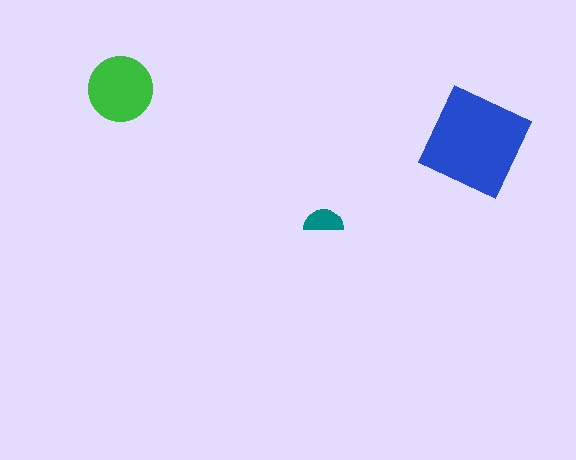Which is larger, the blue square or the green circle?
The blue square.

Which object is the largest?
The blue square.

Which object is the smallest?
The teal semicircle.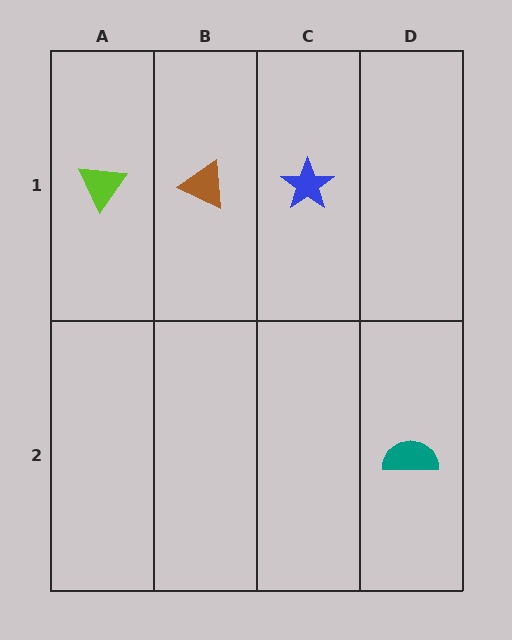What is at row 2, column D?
A teal semicircle.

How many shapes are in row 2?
1 shape.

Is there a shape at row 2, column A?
No, that cell is empty.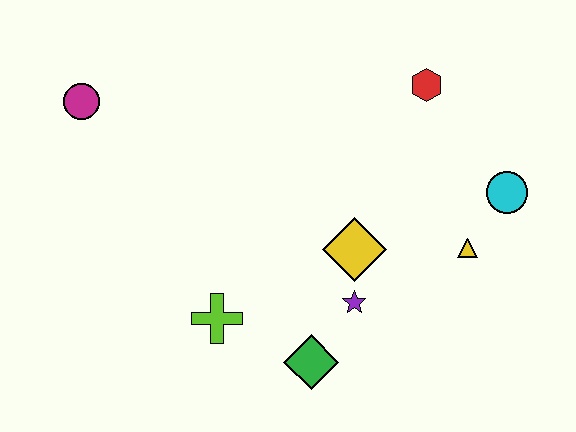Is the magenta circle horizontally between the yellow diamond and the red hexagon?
No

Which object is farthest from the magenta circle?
The cyan circle is farthest from the magenta circle.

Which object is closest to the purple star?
The yellow diamond is closest to the purple star.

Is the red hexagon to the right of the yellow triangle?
No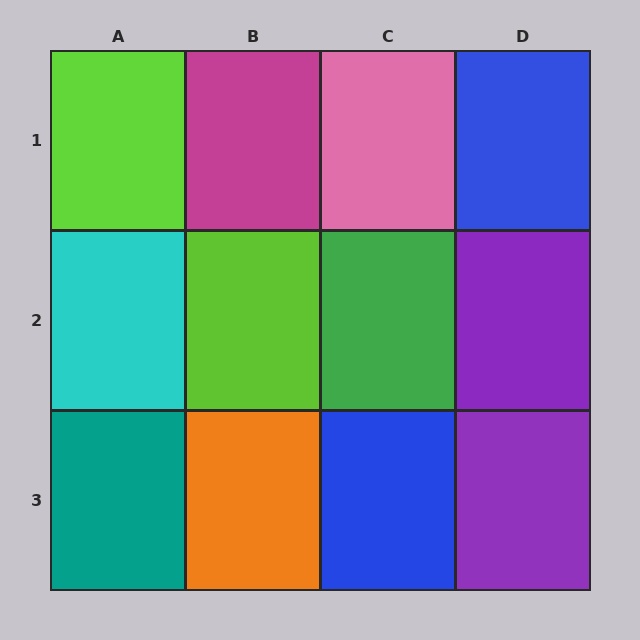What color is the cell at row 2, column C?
Green.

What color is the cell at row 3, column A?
Teal.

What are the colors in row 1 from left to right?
Lime, magenta, pink, blue.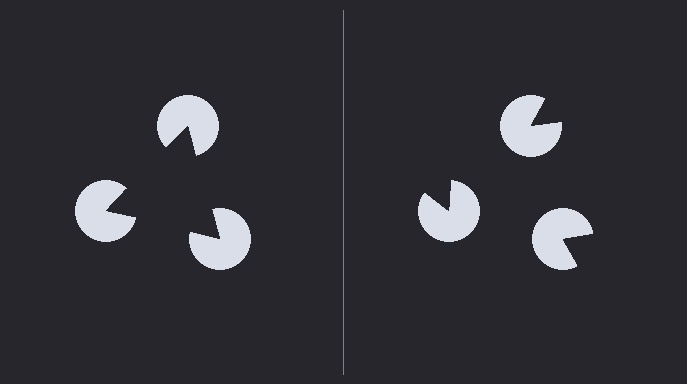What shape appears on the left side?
An illusory triangle.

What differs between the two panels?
The pac-man discs are positioned identically on both sides; only the wedge orientations differ. On the left they align to a triangle; on the right they are misaligned.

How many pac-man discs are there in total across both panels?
6 — 3 on each side.